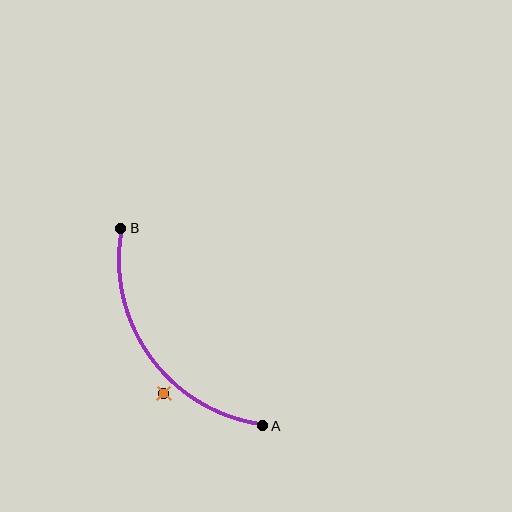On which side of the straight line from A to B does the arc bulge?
The arc bulges below and to the left of the straight line connecting A and B.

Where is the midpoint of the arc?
The arc midpoint is the point on the curve farthest from the straight line joining A and B. It sits below and to the left of that line.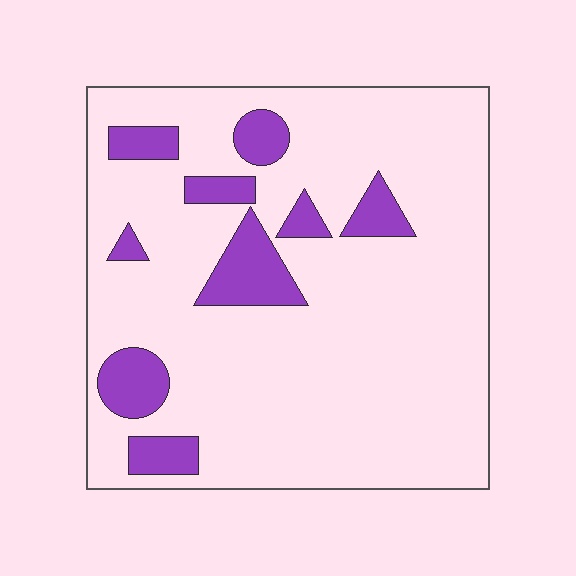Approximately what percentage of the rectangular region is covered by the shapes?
Approximately 15%.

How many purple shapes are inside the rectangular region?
9.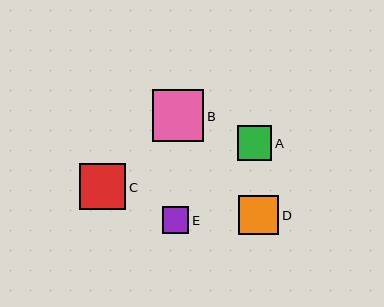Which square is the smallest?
Square E is the smallest with a size of approximately 27 pixels.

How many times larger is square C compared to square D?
Square C is approximately 1.2 times the size of square D.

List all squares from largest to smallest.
From largest to smallest: B, C, D, A, E.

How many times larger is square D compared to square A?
Square D is approximately 1.1 times the size of square A.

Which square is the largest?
Square B is the largest with a size of approximately 52 pixels.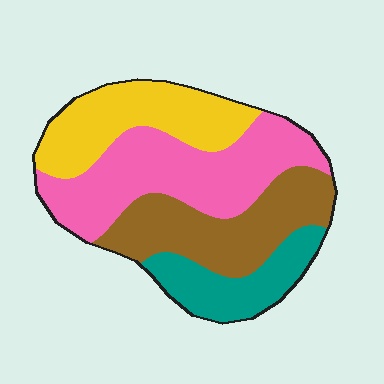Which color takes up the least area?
Teal, at roughly 15%.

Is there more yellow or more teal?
Yellow.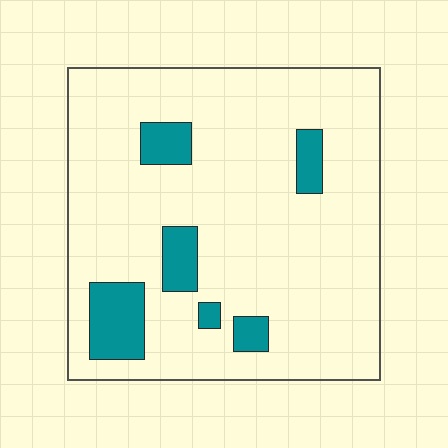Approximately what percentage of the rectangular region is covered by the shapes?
Approximately 15%.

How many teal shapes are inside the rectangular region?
6.